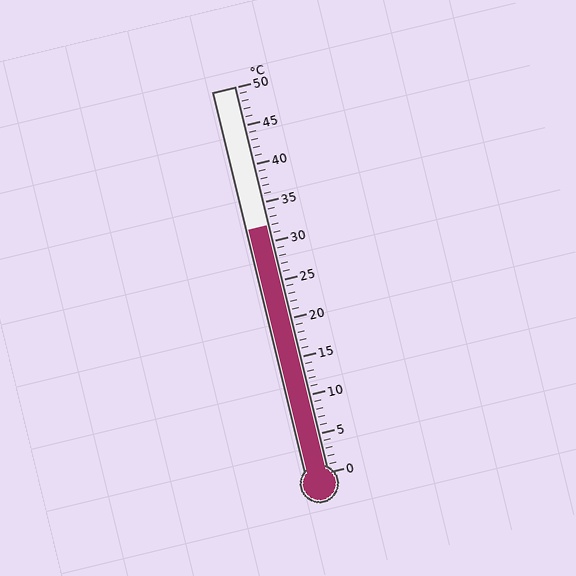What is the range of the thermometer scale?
The thermometer scale ranges from 0°C to 50°C.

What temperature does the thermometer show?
The thermometer shows approximately 32°C.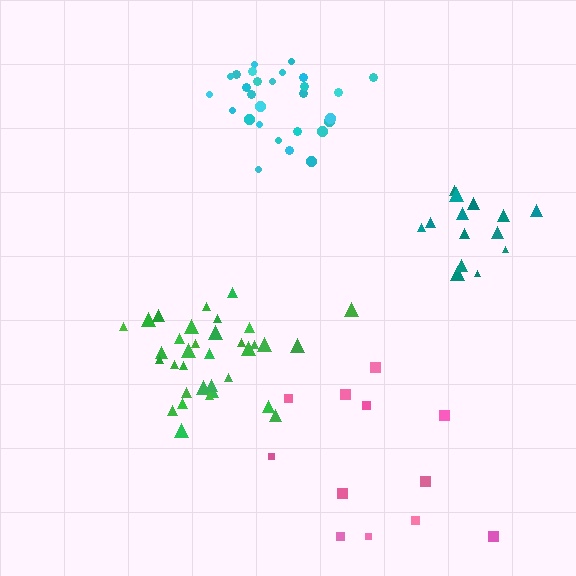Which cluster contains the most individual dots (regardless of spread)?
Green (35).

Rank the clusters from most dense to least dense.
teal, green, cyan, pink.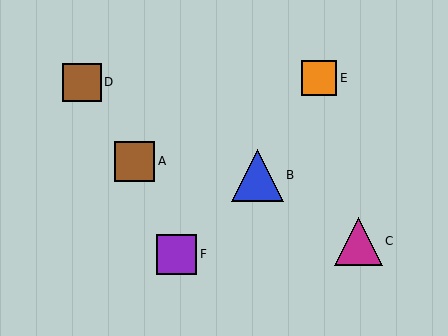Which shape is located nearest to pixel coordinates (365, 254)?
The magenta triangle (labeled C) at (358, 241) is nearest to that location.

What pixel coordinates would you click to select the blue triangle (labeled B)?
Click at (257, 175) to select the blue triangle B.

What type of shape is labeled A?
Shape A is a brown square.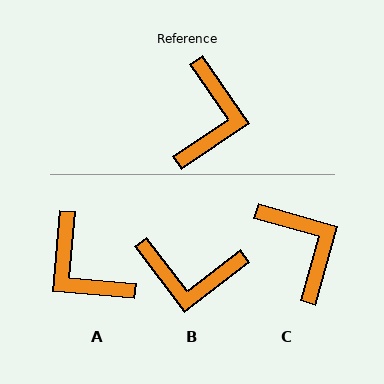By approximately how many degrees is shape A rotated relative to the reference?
Approximately 130 degrees clockwise.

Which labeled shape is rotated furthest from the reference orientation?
A, about 130 degrees away.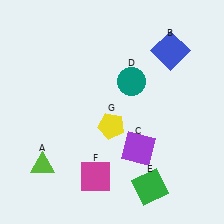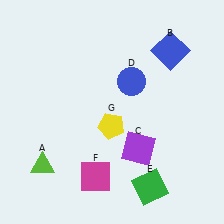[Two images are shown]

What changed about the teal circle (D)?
In Image 1, D is teal. In Image 2, it changed to blue.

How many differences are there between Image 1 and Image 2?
There is 1 difference between the two images.